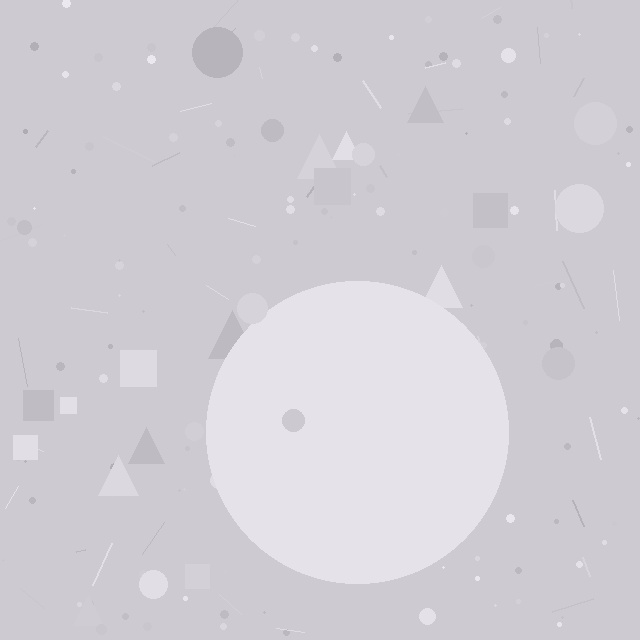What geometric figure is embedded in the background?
A circle is embedded in the background.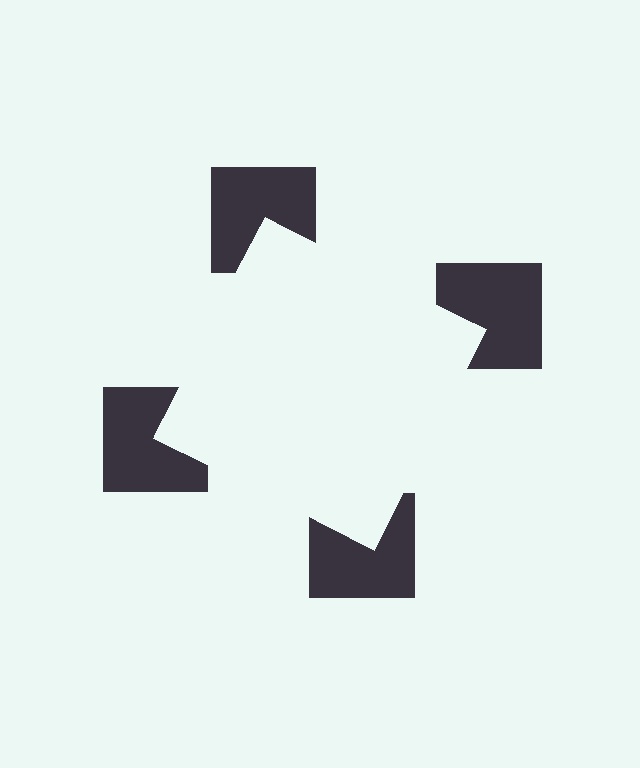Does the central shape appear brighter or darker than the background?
It typically appears slightly brighter than the background, even though no actual brightness change is drawn.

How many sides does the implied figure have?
4 sides.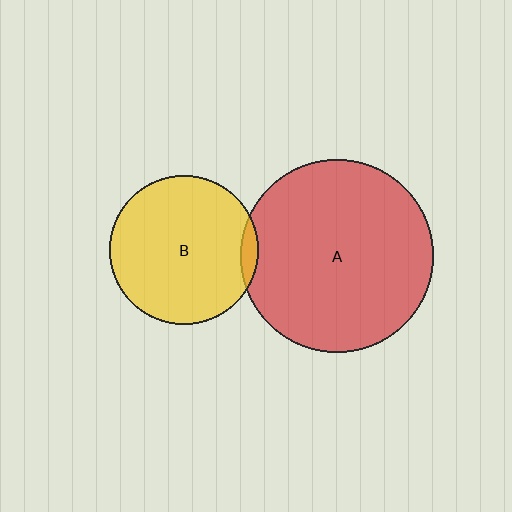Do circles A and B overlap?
Yes.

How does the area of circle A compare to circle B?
Approximately 1.7 times.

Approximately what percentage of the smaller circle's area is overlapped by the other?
Approximately 5%.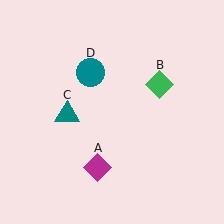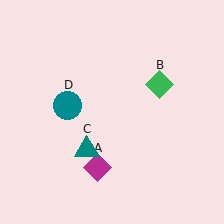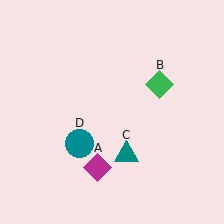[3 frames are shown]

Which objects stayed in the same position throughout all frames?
Magenta diamond (object A) and green diamond (object B) remained stationary.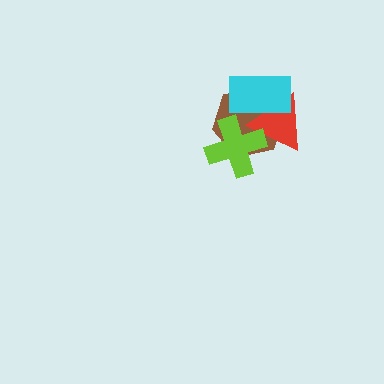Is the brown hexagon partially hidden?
Yes, it is partially covered by another shape.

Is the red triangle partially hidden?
Yes, it is partially covered by another shape.